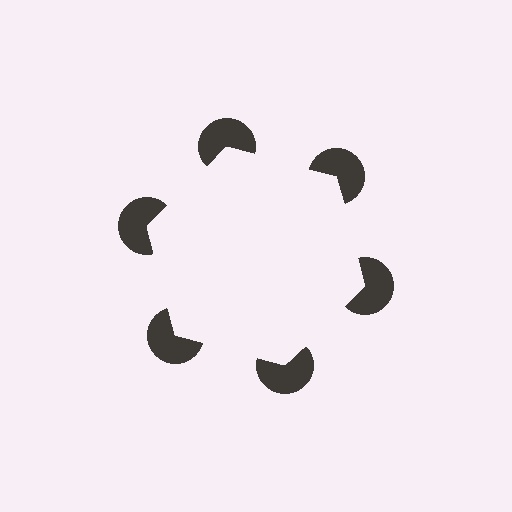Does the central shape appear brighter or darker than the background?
It typically appears slightly brighter than the background, even though no actual brightness change is drawn.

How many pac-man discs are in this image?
There are 6 — one at each vertex of the illusory hexagon.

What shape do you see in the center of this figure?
An illusory hexagon — its edges are inferred from the aligned wedge cuts in the pac-man discs, not physically drawn.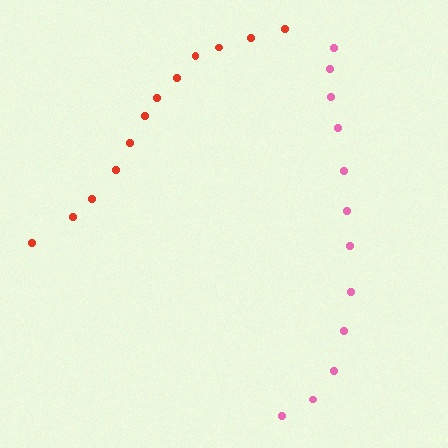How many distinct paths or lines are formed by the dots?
There are 2 distinct paths.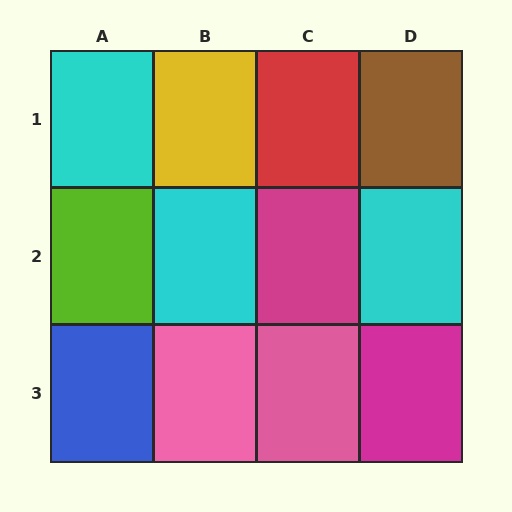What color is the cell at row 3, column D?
Magenta.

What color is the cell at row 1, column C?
Red.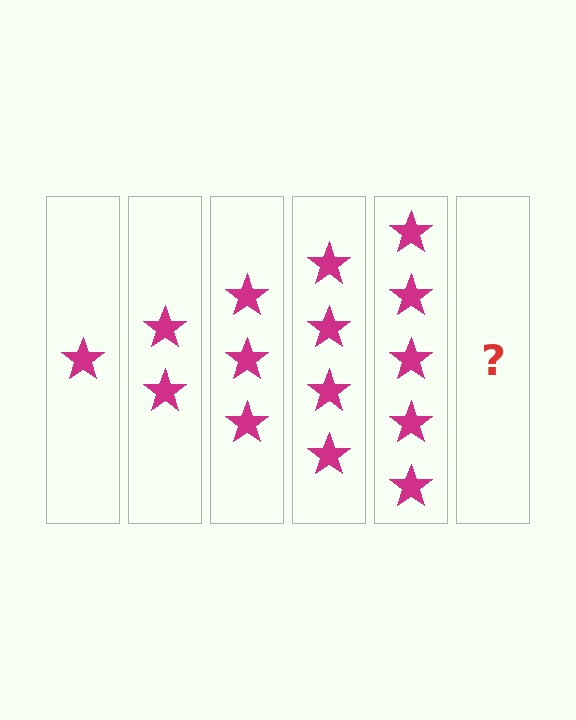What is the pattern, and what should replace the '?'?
The pattern is that each step adds one more star. The '?' should be 6 stars.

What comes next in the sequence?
The next element should be 6 stars.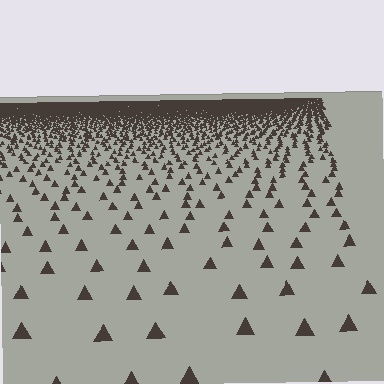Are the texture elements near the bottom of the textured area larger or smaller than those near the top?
Larger. Near the bottom, elements are closer to the viewer and appear at a bigger on-screen size.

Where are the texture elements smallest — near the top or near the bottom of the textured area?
Near the top.